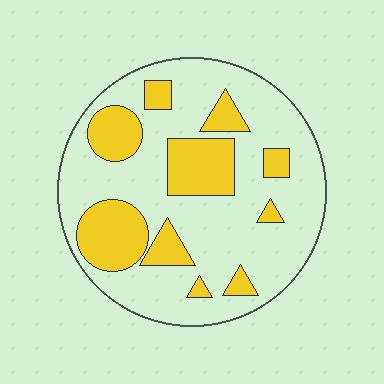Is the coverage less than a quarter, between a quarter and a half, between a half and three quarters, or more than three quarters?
Between a quarter and a half.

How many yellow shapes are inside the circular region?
10.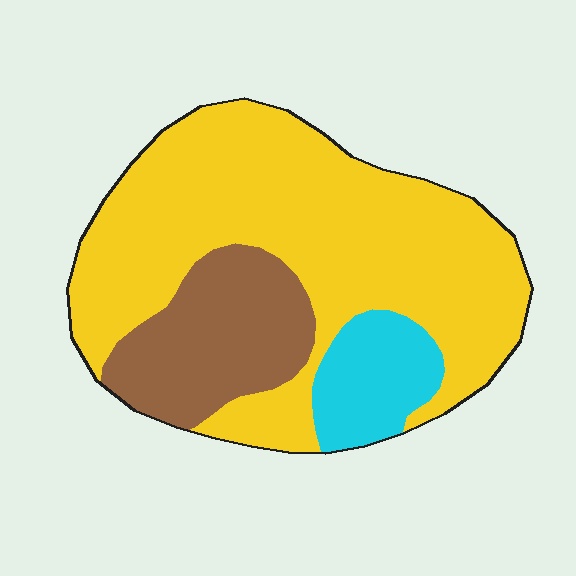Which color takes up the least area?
Cyan, at roughly 10%.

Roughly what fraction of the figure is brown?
Brown takes up about one fifth (1/5) of the figure.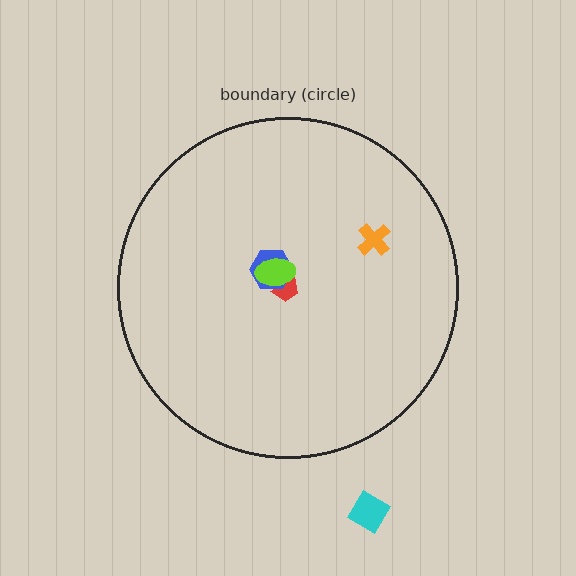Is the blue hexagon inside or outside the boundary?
Inside.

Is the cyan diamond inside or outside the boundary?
Outside.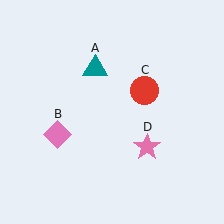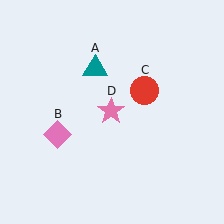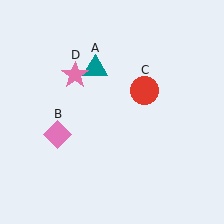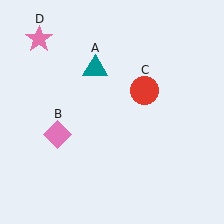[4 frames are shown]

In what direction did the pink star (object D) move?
The pink star (object D) moved up and to the left.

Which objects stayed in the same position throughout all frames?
Teal triangle (object A) and pink diamond (object B) and red circle (object C) remained stationary.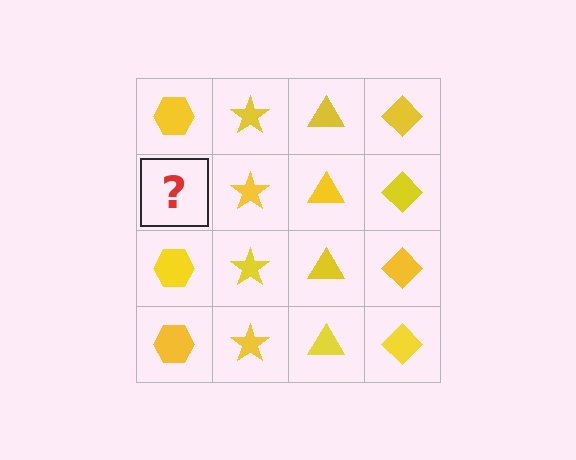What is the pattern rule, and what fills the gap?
The rule is that each column has a consistent shape. The gap should be filled with a yellow hexagon.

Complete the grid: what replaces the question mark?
The question mark should be replaced with a yellow hexagon.